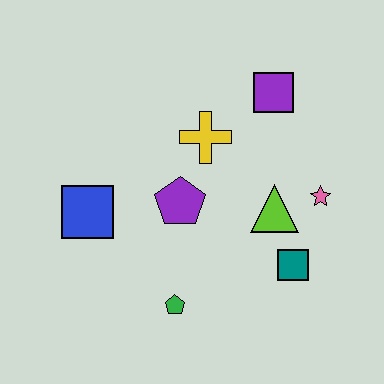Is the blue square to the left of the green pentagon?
Yes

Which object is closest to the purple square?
The yellow cross is closest to the purple square.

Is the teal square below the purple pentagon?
Yes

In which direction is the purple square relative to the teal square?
The purple square is above the teal square.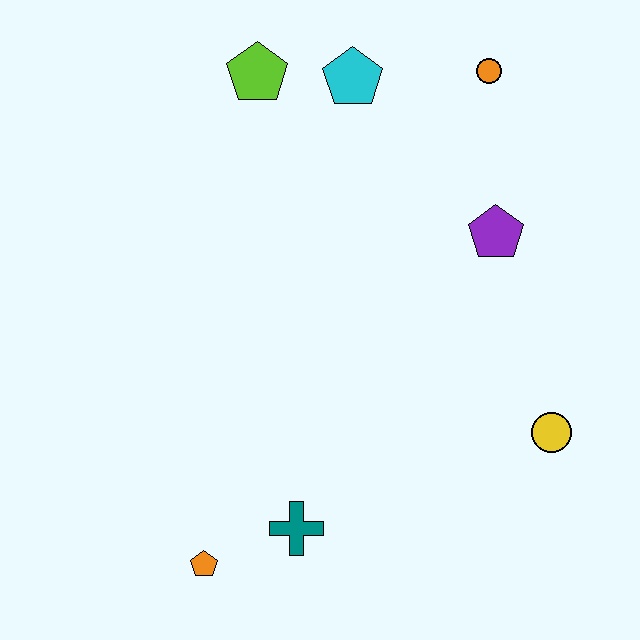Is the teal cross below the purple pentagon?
Yes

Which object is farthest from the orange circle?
The orange pentagon is farthest from the orange circle.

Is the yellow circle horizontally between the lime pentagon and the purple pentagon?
No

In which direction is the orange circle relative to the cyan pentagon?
The orange circle is to the right of the cyan pentagon.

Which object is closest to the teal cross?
The orange pentagon is closest to the teal cross.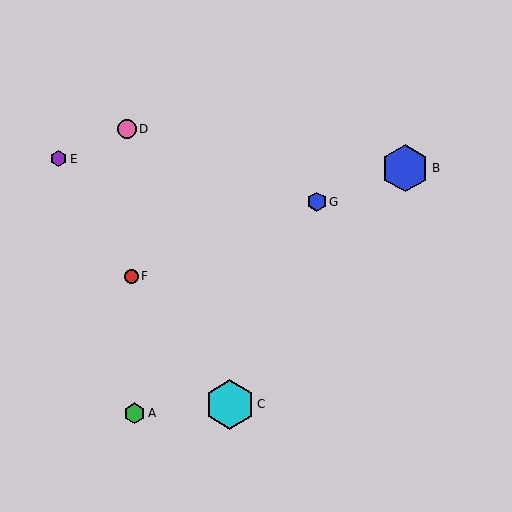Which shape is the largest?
The cyan hexagon (labeled C) is the largest.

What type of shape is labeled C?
Shape C is a cyan hexagon.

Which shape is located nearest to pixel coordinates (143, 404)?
The green hexagon (labeled A) at (135, 413) is nearest to that location.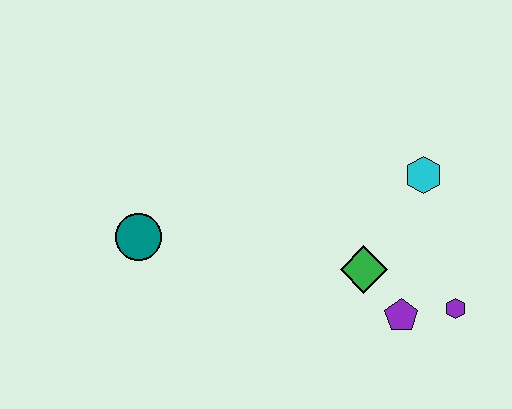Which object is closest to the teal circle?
The green diamond is closest to the teal circle.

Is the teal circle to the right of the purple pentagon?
No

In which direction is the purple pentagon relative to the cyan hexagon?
The purple pentagon is below the cyan hexagon.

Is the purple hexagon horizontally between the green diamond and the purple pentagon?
No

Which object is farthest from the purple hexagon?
The teal circle is farthest from the purple hexagon.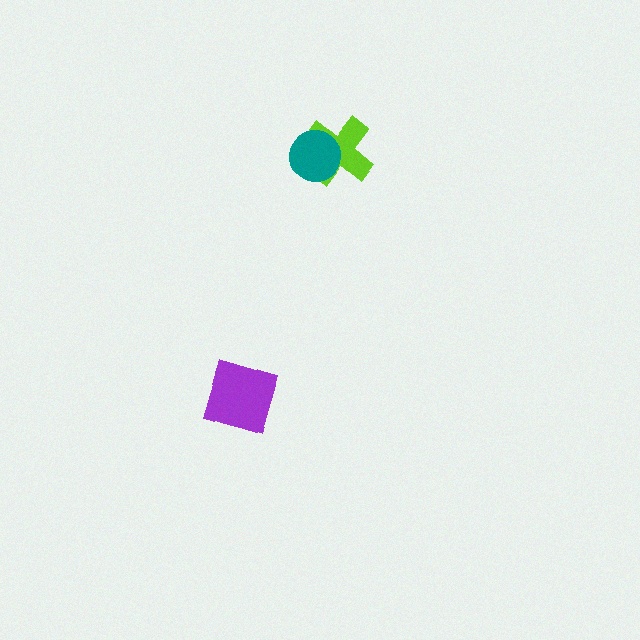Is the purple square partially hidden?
No, no other shape covers it.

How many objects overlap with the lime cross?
1 object overlaps with the lime cross.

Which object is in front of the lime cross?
The teal circle is in front of the lime cross.